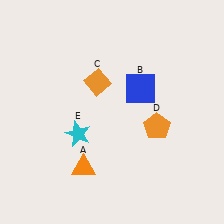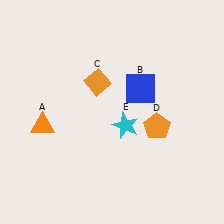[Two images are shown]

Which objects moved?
The objects that moved are: the orange triangle (A), the cyan star (E).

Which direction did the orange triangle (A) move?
The orange triangle (A) moved up.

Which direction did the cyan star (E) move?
The cyan star (E) moved right.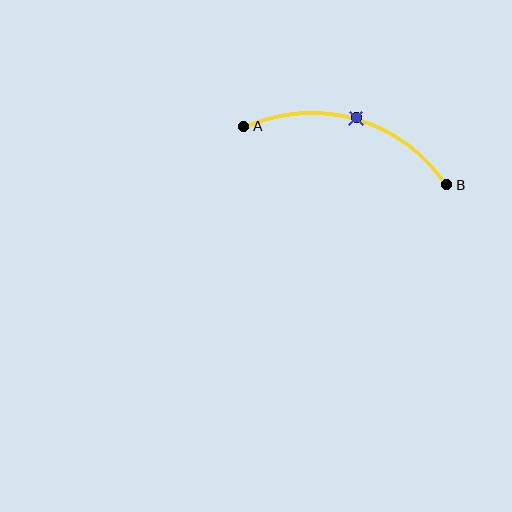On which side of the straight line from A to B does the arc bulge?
The arc bulges above the straight line connecting A and B.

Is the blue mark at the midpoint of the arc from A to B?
Yes. The blue mark lies on the arc at equal arc-length from both A and B — it is the arc midpoint.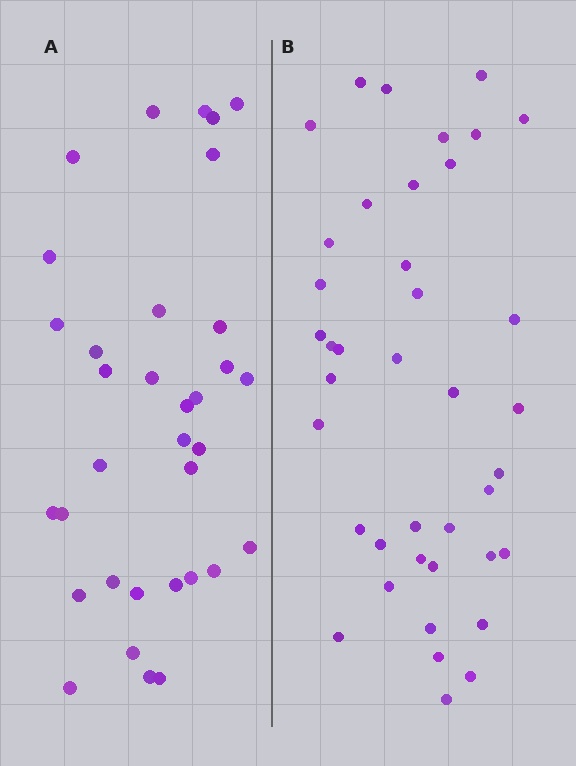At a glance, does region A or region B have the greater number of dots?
Region B (the right region) has more dots.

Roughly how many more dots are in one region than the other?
Region B has about 6 more dots than region A.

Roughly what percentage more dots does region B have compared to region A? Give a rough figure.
About 20% more.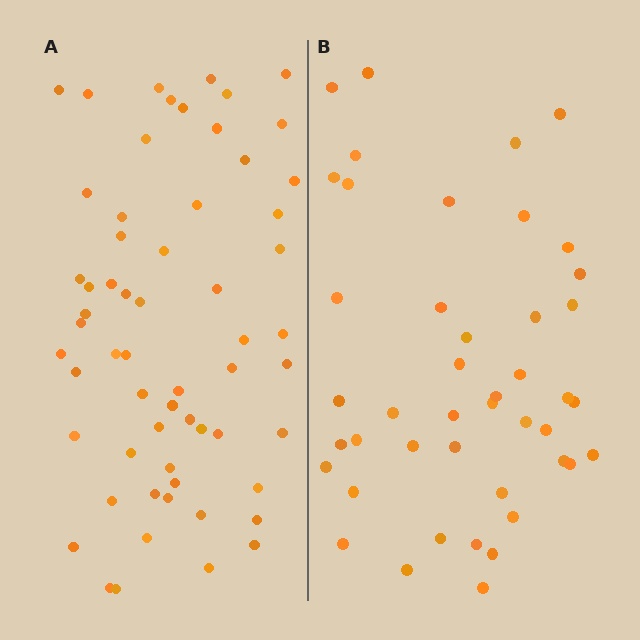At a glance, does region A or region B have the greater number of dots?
Region A (the left region) has more dots.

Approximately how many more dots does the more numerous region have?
Region A has approximately 15 more dots than region B.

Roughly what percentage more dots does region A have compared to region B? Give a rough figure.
About 35% more.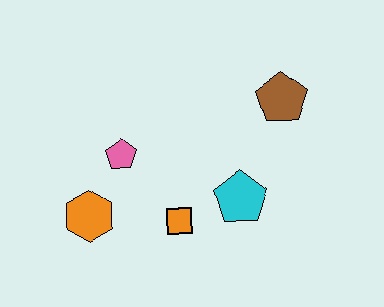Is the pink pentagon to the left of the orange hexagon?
No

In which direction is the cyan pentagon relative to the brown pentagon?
The cyan pentagon is below the brown pentagon.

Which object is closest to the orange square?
The cyan pentagon is closest to the orange square.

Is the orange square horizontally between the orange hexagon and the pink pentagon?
No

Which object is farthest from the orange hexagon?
The brown pentagon is farthest from the orange hexagon.